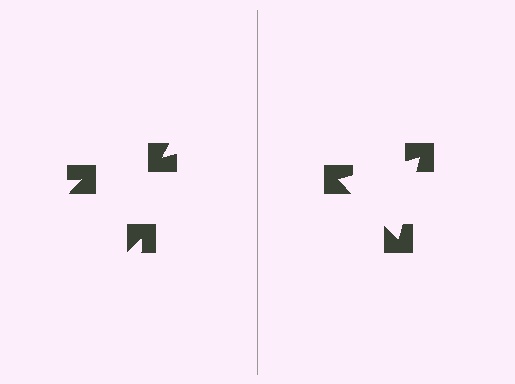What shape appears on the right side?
An illusory triangle.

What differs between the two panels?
The notched squares are positioned identically on both sides; only the wedge orientations differ. On the right they align to a triangle; on the left they are misaligned.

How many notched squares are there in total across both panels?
6 — 3 on each side.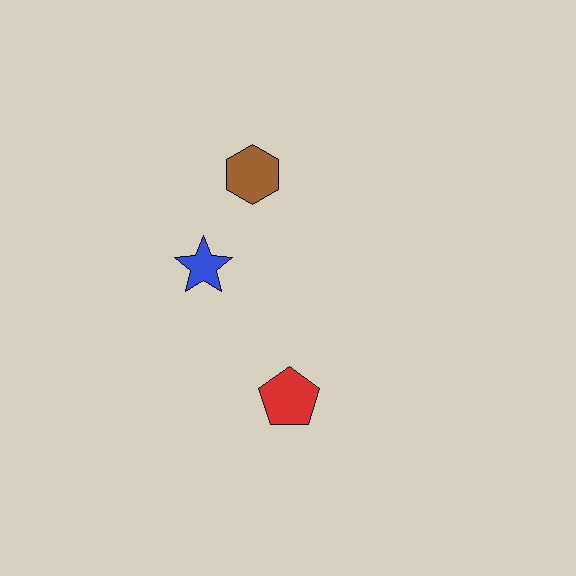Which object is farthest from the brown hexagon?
The red pentagon is farthest from the brown hexagon.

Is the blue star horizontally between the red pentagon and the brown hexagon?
No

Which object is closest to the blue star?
The brown hexagon is closest to the blue star.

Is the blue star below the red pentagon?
No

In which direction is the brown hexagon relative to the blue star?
The brown hexagon is above the blue star.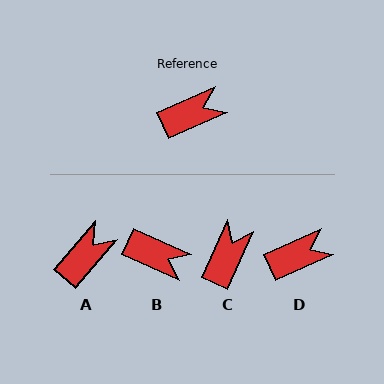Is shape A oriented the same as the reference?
No, it is off by about 25 degrees.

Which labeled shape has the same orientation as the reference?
D.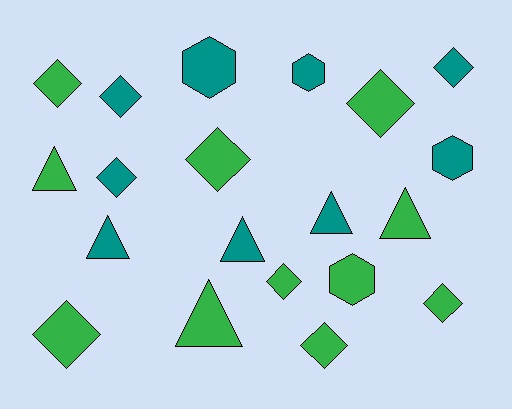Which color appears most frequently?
Green, with 11 objects.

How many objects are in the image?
There are 20 objects.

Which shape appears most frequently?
Diamond, with 10 objects.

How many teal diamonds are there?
There are 3 teal diamonds.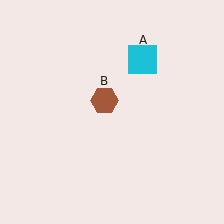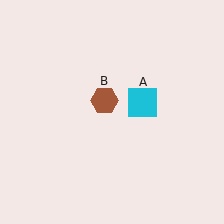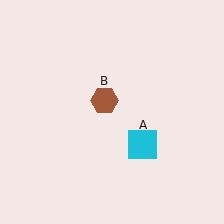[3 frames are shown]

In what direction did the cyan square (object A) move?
The cyan square (object A) moved down.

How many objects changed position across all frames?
1 object changed position: cyan square (object A).